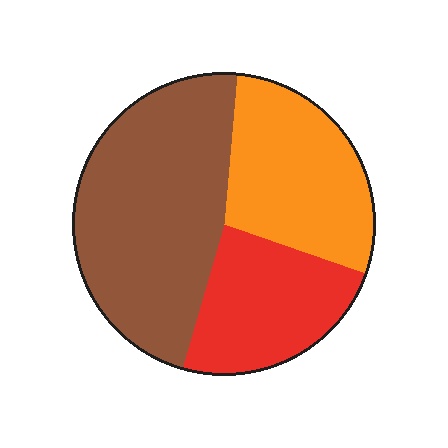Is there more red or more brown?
Brown.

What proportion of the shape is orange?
Orange takes up about one quarter (1/4) of the shape.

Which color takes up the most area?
Brown, at roughly 45%.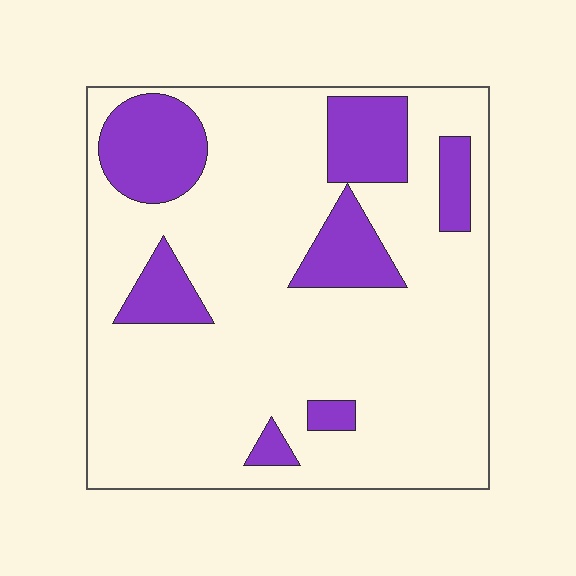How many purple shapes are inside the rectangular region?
7.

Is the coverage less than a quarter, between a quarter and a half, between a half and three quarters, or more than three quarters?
Less than a quarter.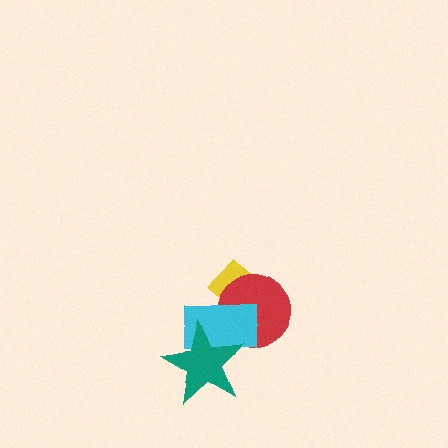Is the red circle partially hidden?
Yes, it is partially covered by another shape.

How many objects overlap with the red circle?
3 objects overlap with the red circle.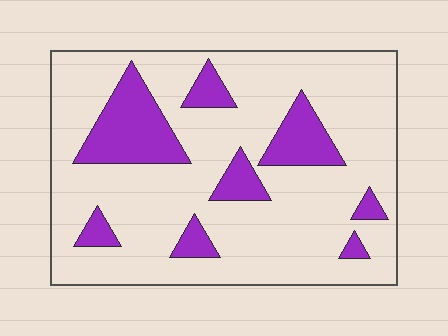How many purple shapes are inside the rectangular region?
8.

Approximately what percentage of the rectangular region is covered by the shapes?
Approximately 20%.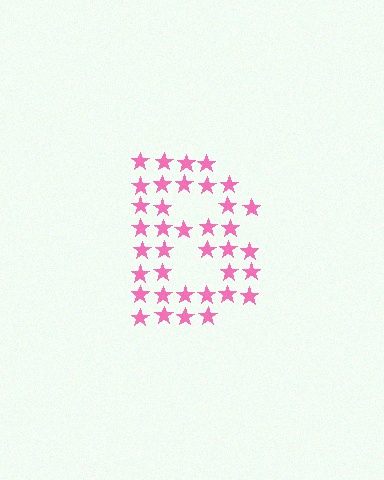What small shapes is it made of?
It is made of small stars.